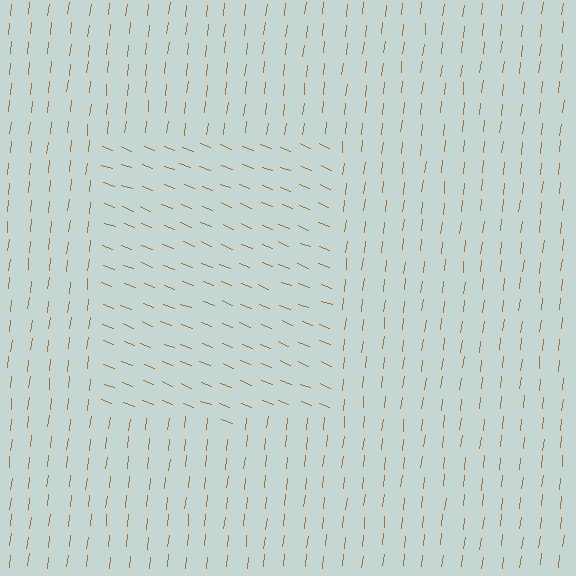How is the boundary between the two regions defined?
The boundary is defined purely by a change in line orientation (approximately 75 degrees difference). All lines are the same color and thickness.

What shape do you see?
I see a rectangle.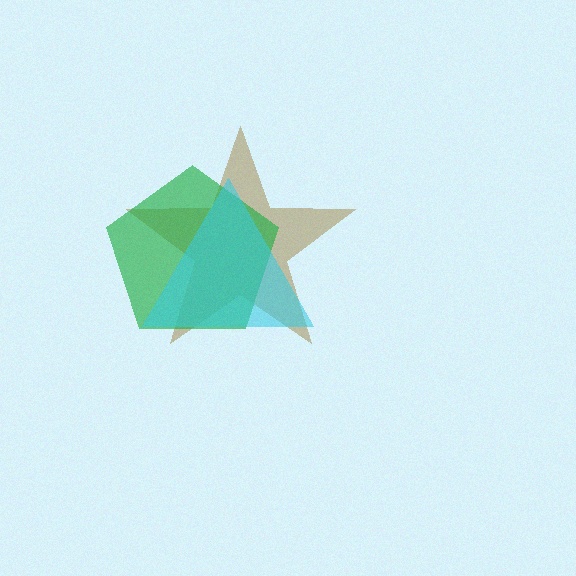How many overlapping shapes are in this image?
There are 3 overlapping shapes in the image.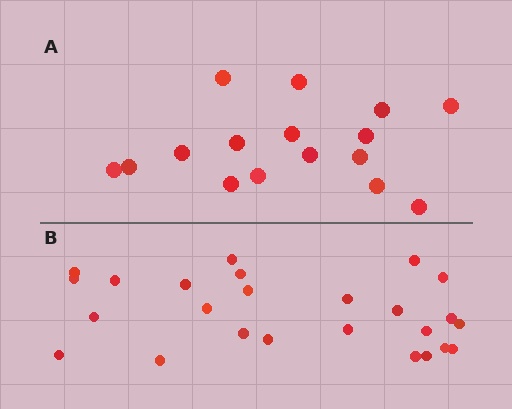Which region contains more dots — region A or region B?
Region B (the bottom region) has more dots.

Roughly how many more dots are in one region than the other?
Region B has roughly 8 or so more dots than region A.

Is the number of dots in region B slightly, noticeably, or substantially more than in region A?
Region B has substantially more. The ratio is roughly 1.6 to 1.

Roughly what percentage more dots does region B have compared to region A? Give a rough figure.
About 55% more.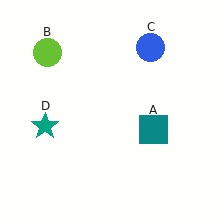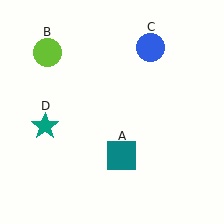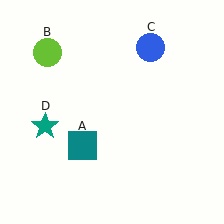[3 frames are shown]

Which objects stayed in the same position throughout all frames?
Lime circle (object B) and blue circle (object C) and teal star (object D) remained stationary.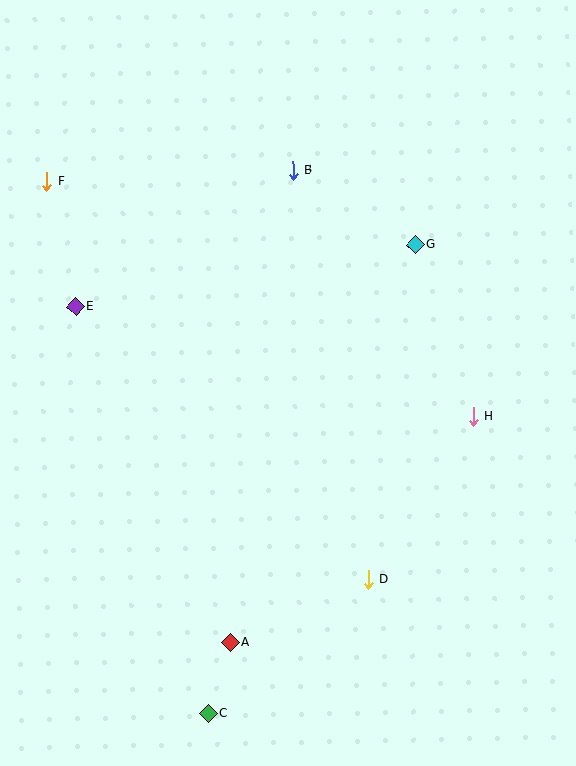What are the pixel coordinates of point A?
Point A is at (231, 642).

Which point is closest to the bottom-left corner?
Point C is closest to the bottom-left corner.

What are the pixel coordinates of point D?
Point D is at (368, 580).